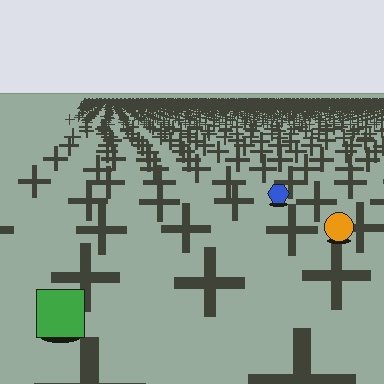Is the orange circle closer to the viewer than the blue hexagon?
Yes. The orange circle is closer — you can tell from the texture gradient: the ground texture is coarser near it.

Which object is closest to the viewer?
The green square is closest. The texture marks near it are larger and more spread out.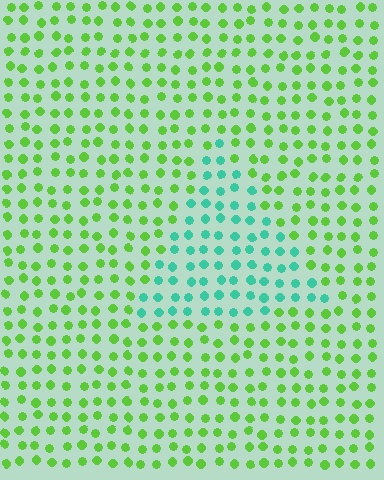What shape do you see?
I see a triangle.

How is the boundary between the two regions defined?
The boundary is defined purely by a slight shift in hue (about 58 degrees). Spacing, size, and orientation are identical on both sides.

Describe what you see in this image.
The image is filled with small lime elements in a uniform arrangement. A triangle-shaped region is visible where the elements are tinted to a slightly different hue, forming a subtle color boundary.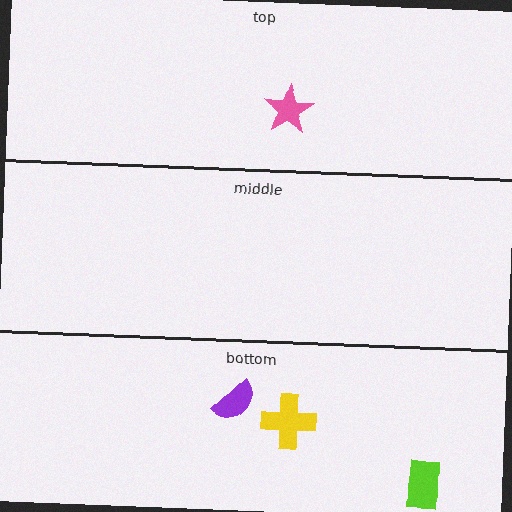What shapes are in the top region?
The pink star.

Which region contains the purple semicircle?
The bottom region.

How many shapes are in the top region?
1.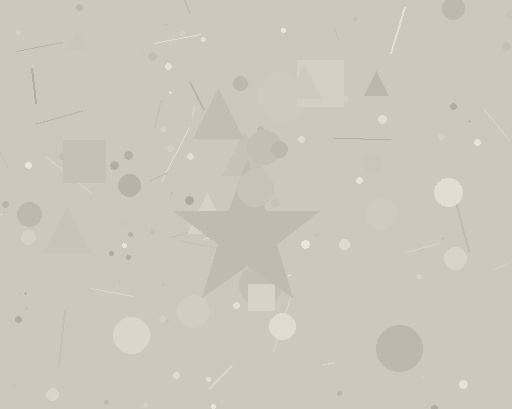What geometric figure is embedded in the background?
A star is embedded in the background.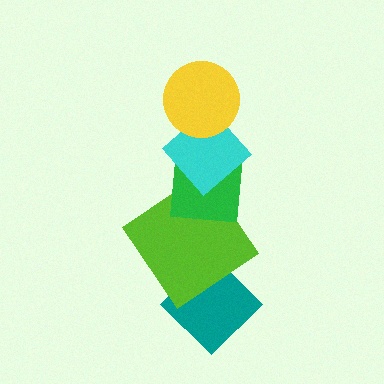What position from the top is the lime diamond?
The lime diamond is 4th from the top.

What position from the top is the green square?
The green square is 3rd from the top.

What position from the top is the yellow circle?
The yellow circle is 1st from the top.